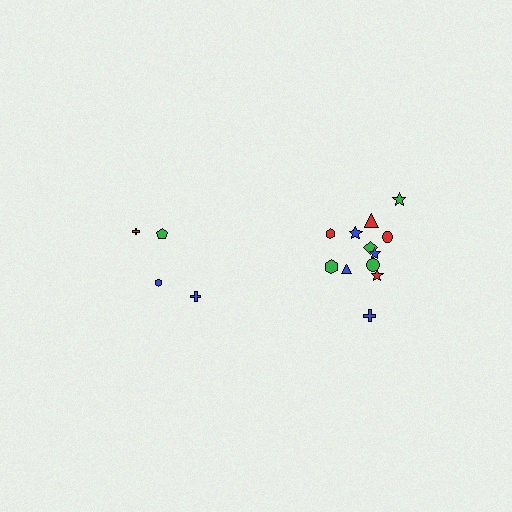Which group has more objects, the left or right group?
The right group.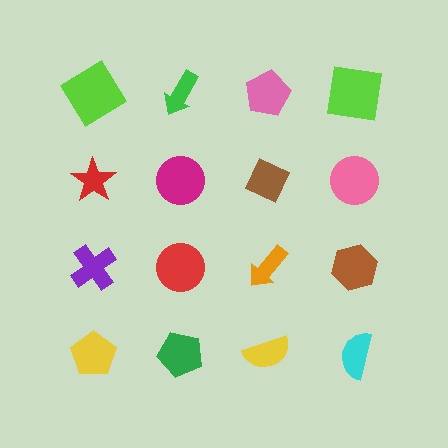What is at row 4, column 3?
A yellow semicircle.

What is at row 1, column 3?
A pink pentagon.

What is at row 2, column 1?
A red star.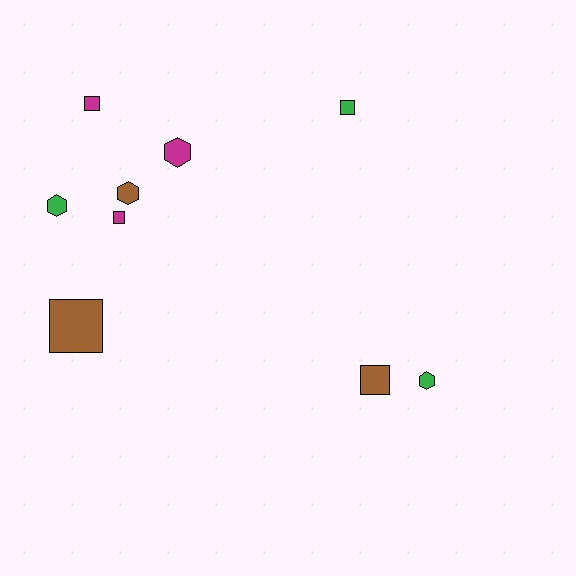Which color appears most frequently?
Green, with 3 objects.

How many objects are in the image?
There are 9 objects.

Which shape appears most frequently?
Square, with 5 objects.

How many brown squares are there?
There are 2 brown squares.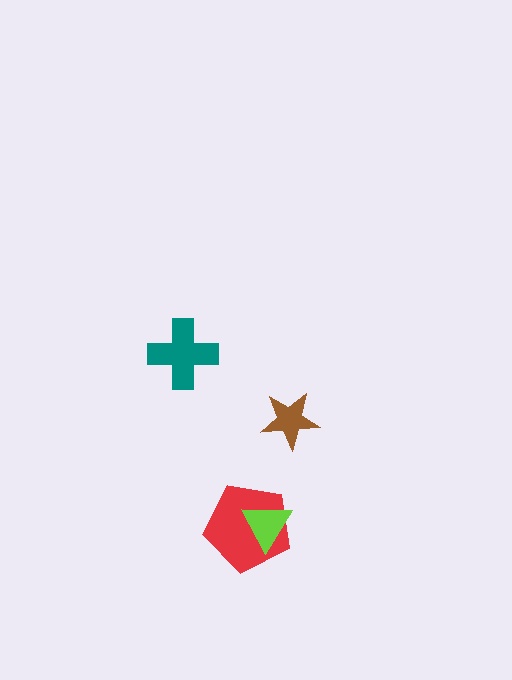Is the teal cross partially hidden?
No, no other shape covers it.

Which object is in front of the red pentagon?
The lime triangle is in front of the red pentagon.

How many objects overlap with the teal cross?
0 objects overlap with the teal cross.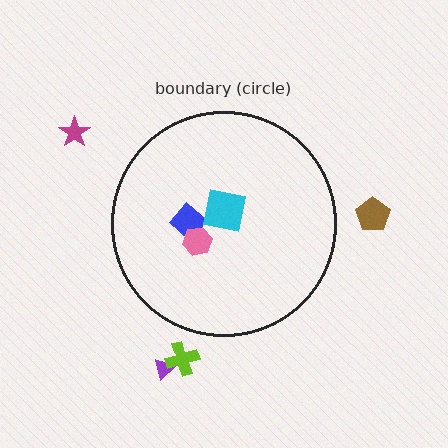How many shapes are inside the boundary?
3 inside, 4 outside.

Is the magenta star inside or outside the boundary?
Outside.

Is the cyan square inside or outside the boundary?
Inside.